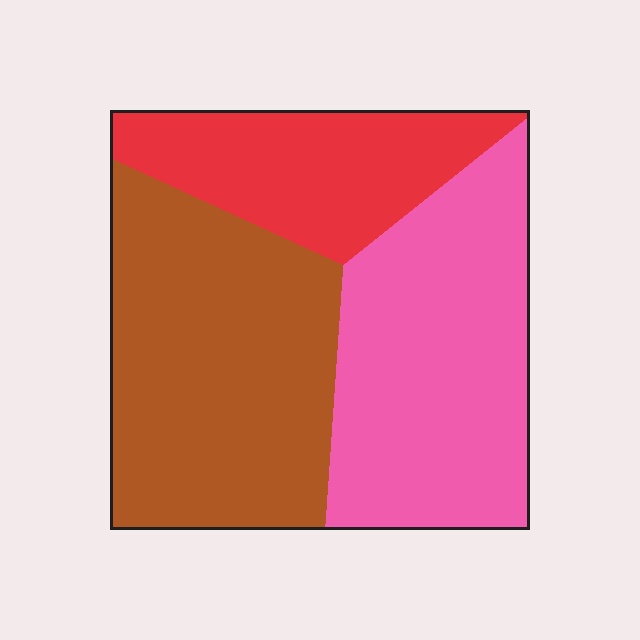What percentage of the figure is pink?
Pink takes up between a quarter and a half of the figure.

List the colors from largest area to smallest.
From largest to smallest: brown, pink, red.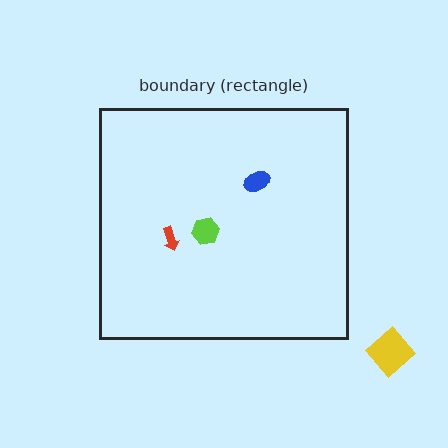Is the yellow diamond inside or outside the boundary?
Outside.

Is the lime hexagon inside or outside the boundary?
Inside.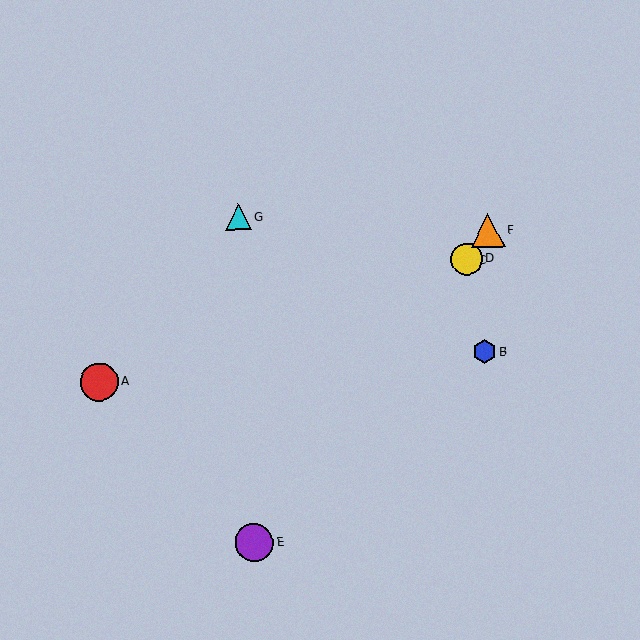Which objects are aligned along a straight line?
Objects C, D, E, F are aligned along a straight line.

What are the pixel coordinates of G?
Object G is at (238, 217).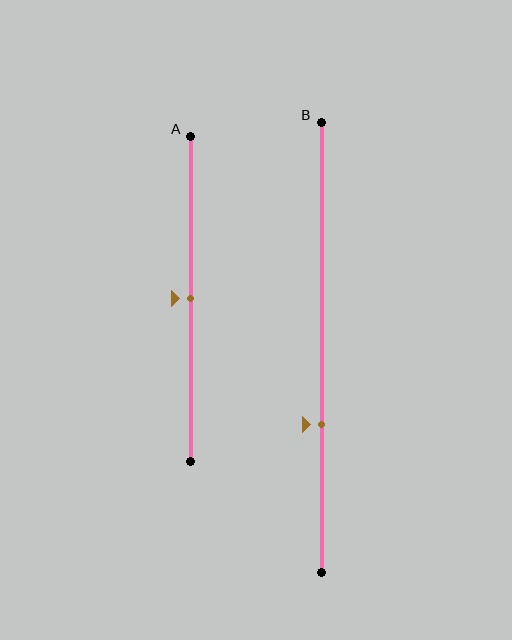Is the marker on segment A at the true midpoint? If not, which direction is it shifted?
Yes, the marker on segment A is at the true midpoint.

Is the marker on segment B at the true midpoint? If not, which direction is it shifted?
No, the marker on segment B is shifted downward by about 17% of the segment length.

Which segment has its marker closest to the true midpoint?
Segment A has its marker closest to the true midpoint.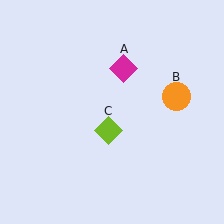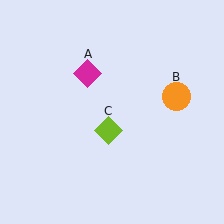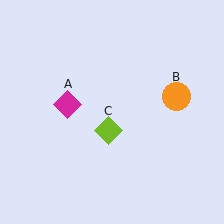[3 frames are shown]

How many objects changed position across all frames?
1 object changed position: magenta diamond (object A).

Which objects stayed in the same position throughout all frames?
Orange circle (object B) and lime diamond (object C) remained stationary.